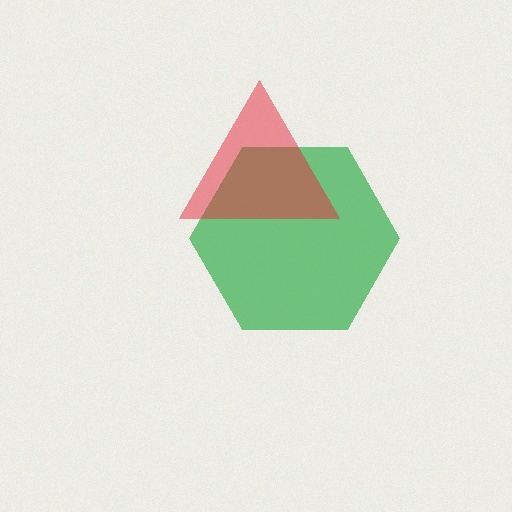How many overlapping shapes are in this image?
There are 2 overlapping shapes in the image.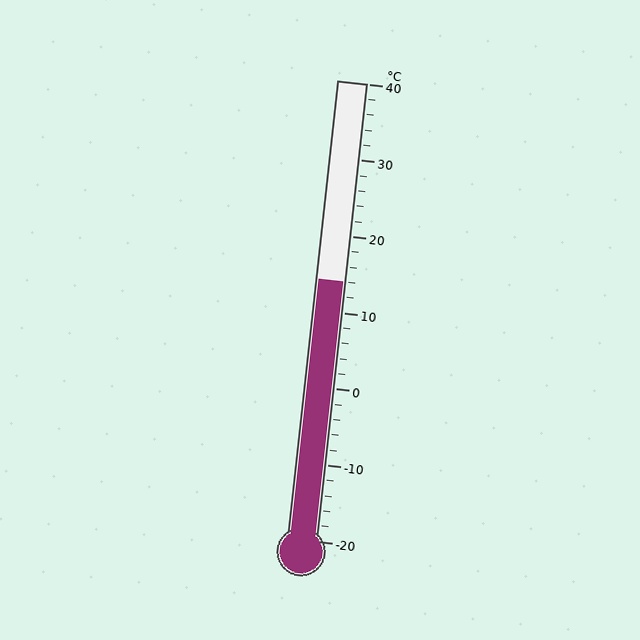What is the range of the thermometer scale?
The thermometer scale ranges from -20°C to 40°C.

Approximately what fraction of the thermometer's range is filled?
The thermometer is filled to approximately 55% of its range.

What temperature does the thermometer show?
The thermometer shows approximately 14°C.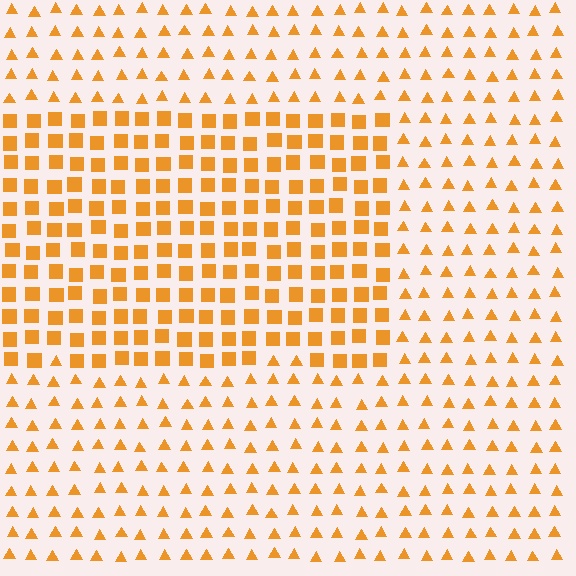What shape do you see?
I see a rectangle.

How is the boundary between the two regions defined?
The boundary is defined by a change in element shape: squares inside vs. triangles outside. All elements share the same color and spacing.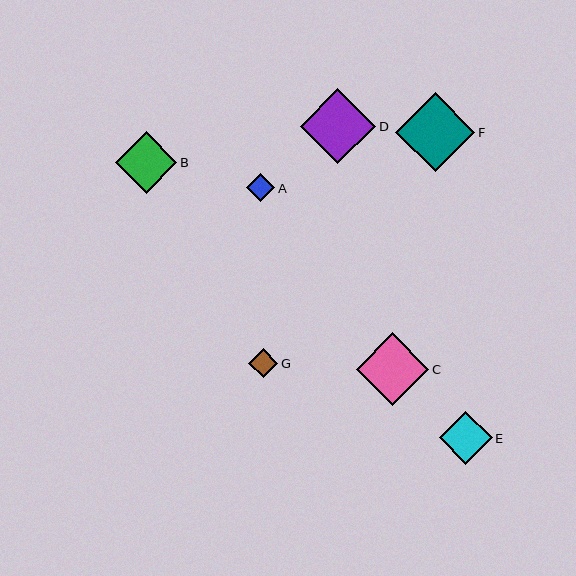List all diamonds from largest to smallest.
From largest to smallest: F, D, C, B, E, G, A.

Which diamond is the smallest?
Diamond A is the smallest with a size of approximately 28 pixels.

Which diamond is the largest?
Diamond F is the largest with a size of approximately 79 pixels.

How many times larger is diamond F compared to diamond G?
Diamond F is approximately 2.7 times the size of diamond G.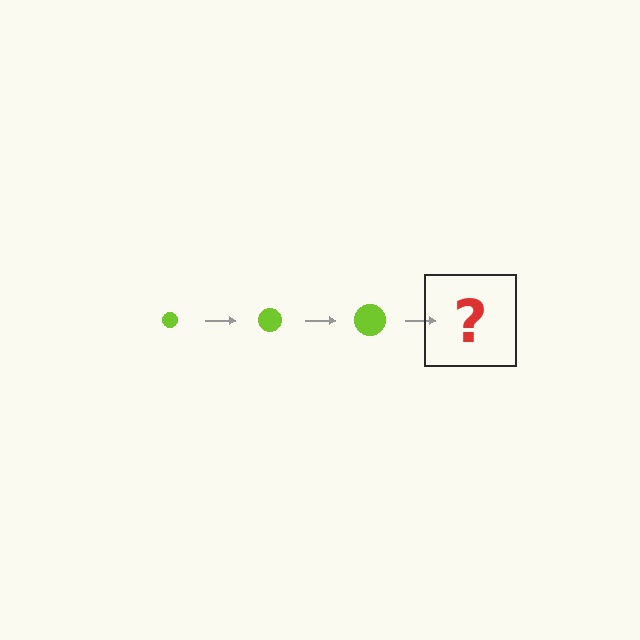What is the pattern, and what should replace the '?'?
The pattern is that the circle gets progressively larger each step. The '?' should be a lime circle, larger than the previous one.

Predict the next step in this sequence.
The next step is a lime circle, larger than the previous one.